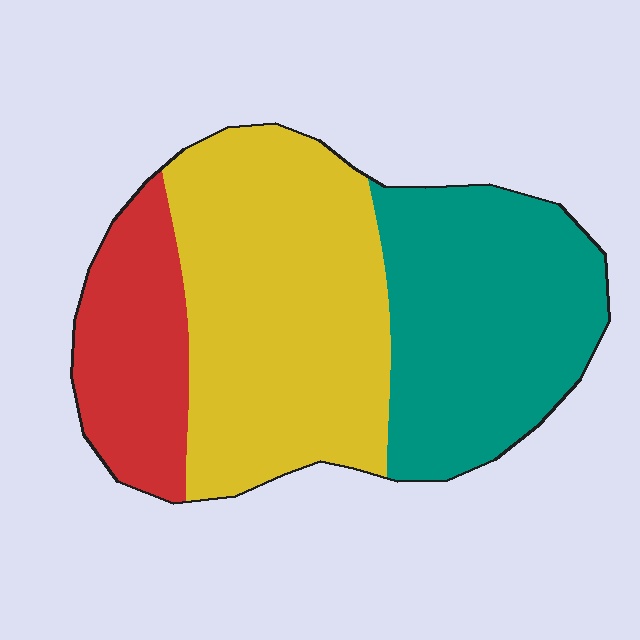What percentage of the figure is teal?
Teal takes up between a quarter and a half of the figure.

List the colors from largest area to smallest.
From largest to smallest: yellow, teal, red.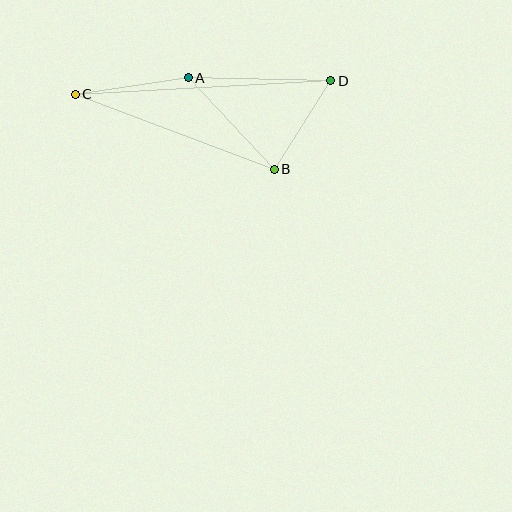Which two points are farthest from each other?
Points C and D are farthest from each other.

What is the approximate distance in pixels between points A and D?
The distance between A and D is approximately 142 pixels.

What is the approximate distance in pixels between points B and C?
The distance between B and C is approximately 213 pixels.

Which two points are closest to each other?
Points B and D are closest to each other.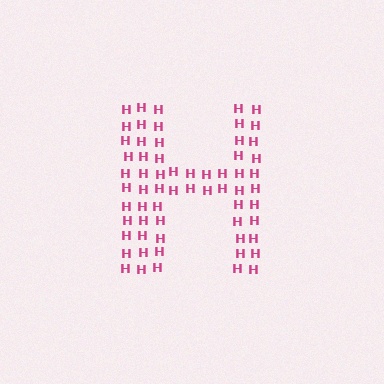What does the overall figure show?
The overall figure shows the letter H.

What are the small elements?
The small elements are letter H's.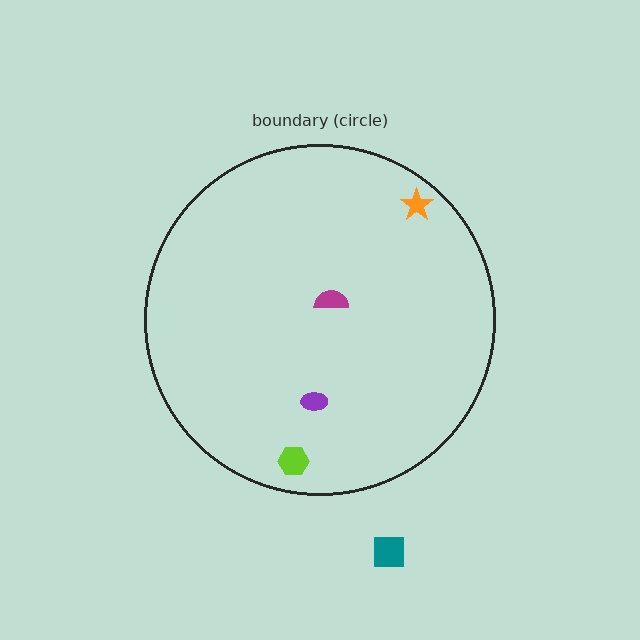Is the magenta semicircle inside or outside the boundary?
Inside.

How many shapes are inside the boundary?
4 inside, 1 outside.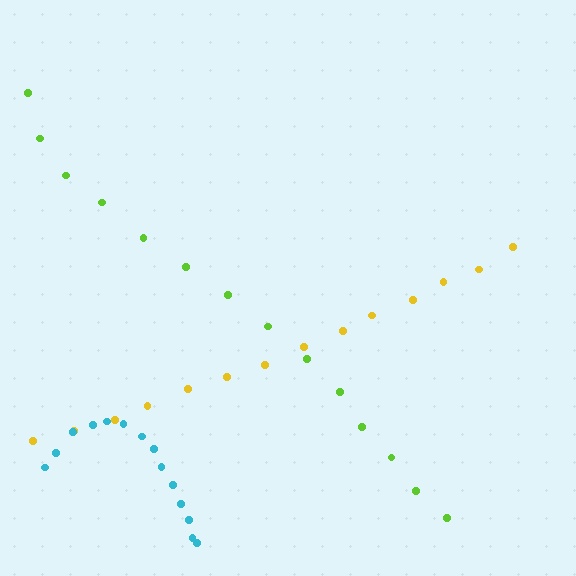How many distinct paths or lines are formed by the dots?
There are 3 distinct paths.